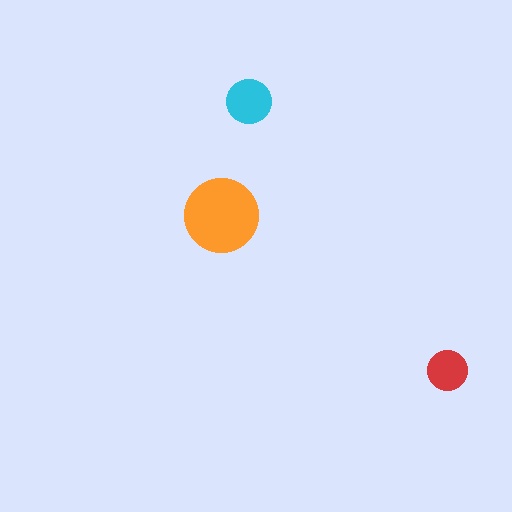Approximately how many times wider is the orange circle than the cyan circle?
About 1.5 times wider.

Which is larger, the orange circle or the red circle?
The orange one.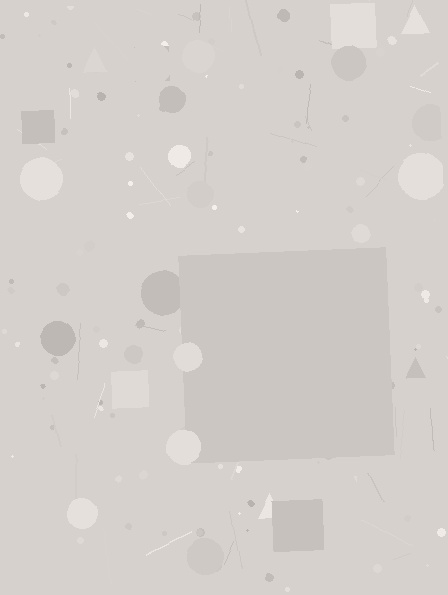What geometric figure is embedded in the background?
A square is embedded in the background.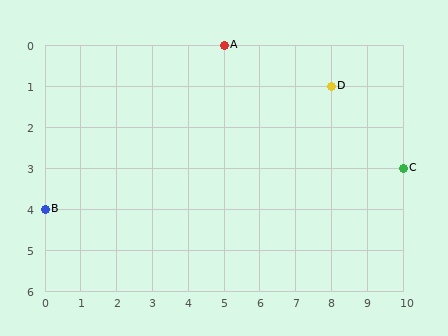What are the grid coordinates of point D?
Point D is at grid coordinates (8, 1).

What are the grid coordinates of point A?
Point A is at grid coordinates (5, 0).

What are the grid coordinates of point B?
Point B is at grid coordinates (0, 4).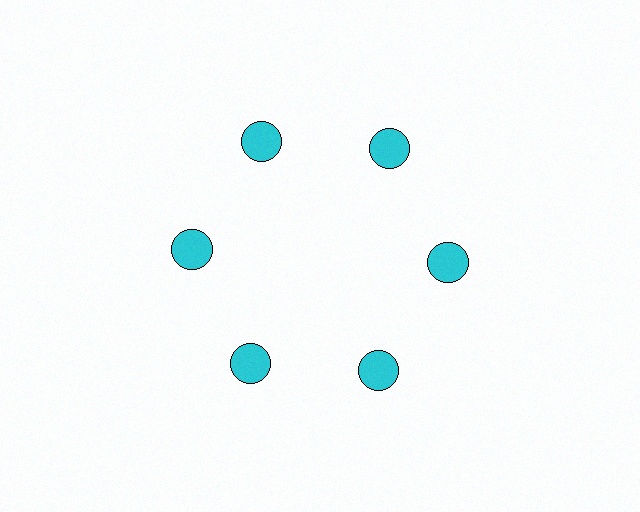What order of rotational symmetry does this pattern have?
This pattern has 6-fold rotational symmetry.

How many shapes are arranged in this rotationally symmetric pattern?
There are 6 shapes, arranged in 6 groups of 1.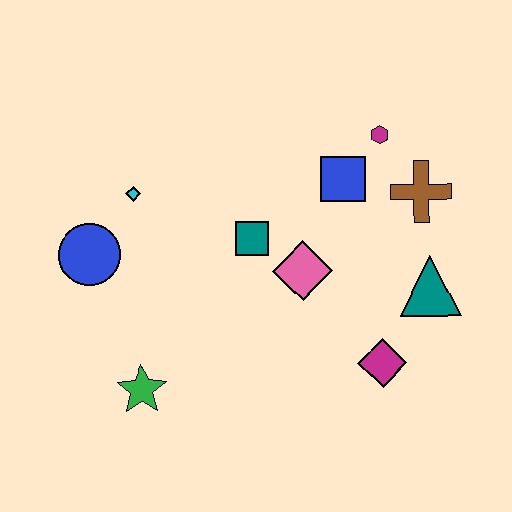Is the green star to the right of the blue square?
No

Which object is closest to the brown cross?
The magenta hexagon is closest to the brown cross.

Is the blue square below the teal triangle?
No